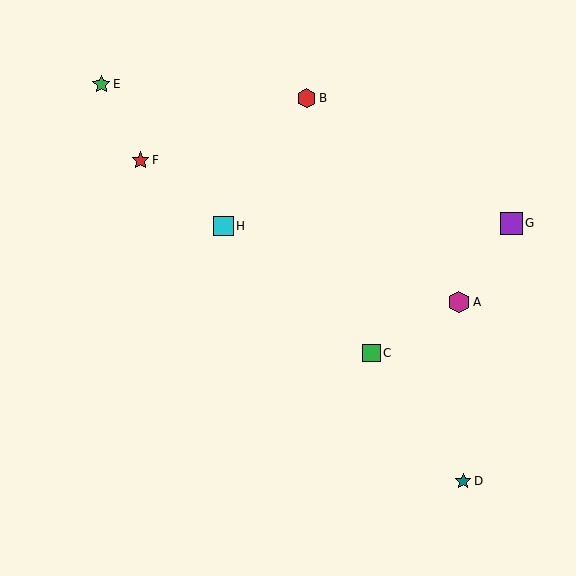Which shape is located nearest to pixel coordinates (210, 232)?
The cyan square (labeled H) at (223, 226) is nearest to that location.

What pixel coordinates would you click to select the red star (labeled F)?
Click at (140, 160) to select the red star F.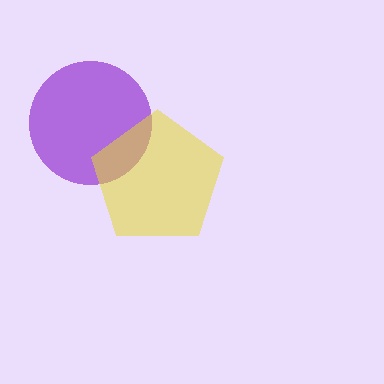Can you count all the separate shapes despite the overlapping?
Yes, there are 2 separate shapes.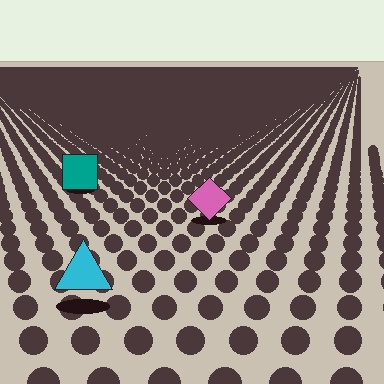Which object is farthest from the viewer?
The teal square is farthest from the viewer. It appears smaller and the ground texture around it is denser.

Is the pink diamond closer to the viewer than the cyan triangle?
No. The cyan triangle is closer — you can tell from the texture gradient: the ground texture is coarser near it.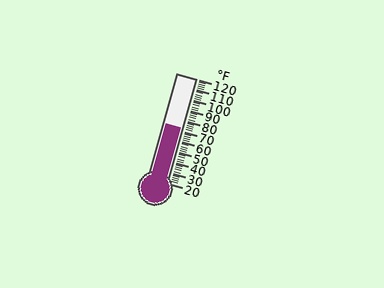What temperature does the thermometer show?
The thermometer shows approximately 72°F.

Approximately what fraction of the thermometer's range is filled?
The thermometer is filled to approximately 50% of its range.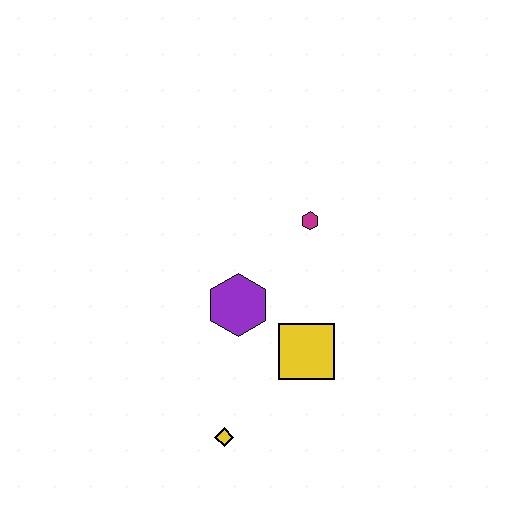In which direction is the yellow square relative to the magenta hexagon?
The yellow square is below the magenta hexagon.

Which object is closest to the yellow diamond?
The yellow square is closest to the yellow diamond.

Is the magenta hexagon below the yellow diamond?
No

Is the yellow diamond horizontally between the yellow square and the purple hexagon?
No